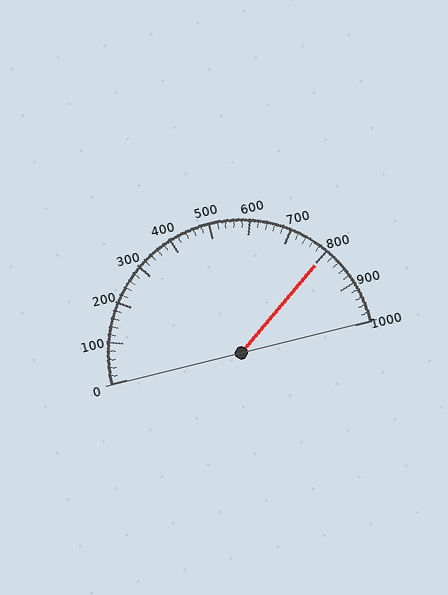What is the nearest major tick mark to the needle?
The nearest major tick mark is 800.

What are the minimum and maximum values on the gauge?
The gauge ranges from 0 to 1000.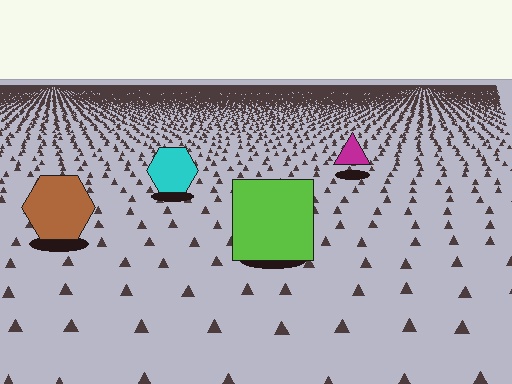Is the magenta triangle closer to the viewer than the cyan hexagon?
No. The cyan hexagon is closer — you can tell from the texture gradient: the ground texture is coarser near it.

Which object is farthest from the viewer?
The magenta triangle is farthest from the viewer. It appears smaller and the ground texture around it is denser.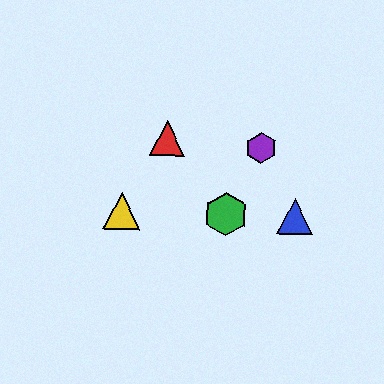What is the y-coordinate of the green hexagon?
The green hexagon is at y≈214.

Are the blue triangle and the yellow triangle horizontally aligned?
Yes, both are at y≈216.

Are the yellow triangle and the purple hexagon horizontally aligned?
No, the yellow triangle is at y≈211 and the purple hexagon is at y≈148.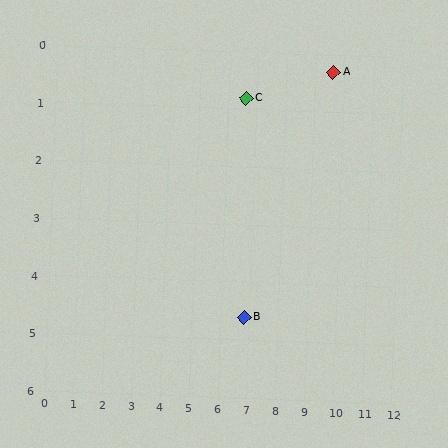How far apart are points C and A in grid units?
Points C and A are about 3.0 grid units apart.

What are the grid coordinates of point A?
Point A is at approximately (9.6, 0.3).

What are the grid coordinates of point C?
Point C is at approximately (6.6, 0.8).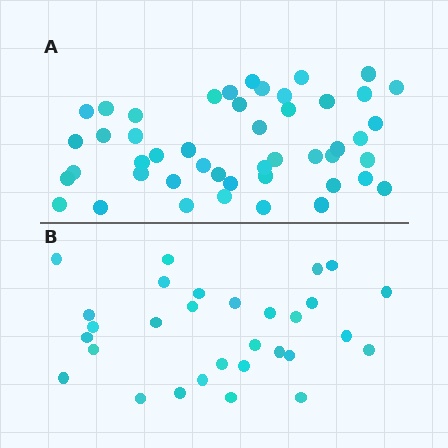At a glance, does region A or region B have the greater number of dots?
Region A (the top region) has more dots.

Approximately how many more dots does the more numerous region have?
Region A has approximately 15 more dots than region B.